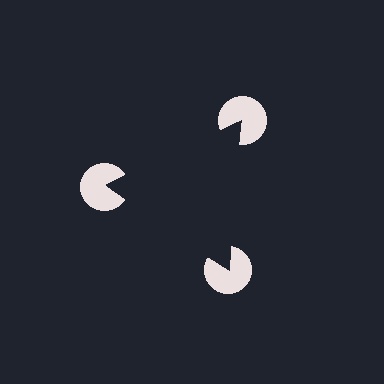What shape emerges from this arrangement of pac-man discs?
An illusory triangle — its edges are inferred from the aligned wedge cuts in the pac-man discs, not physically drawn.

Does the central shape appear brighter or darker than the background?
It typically appears slightly darker than the background, even though no actual brightness change is drawn.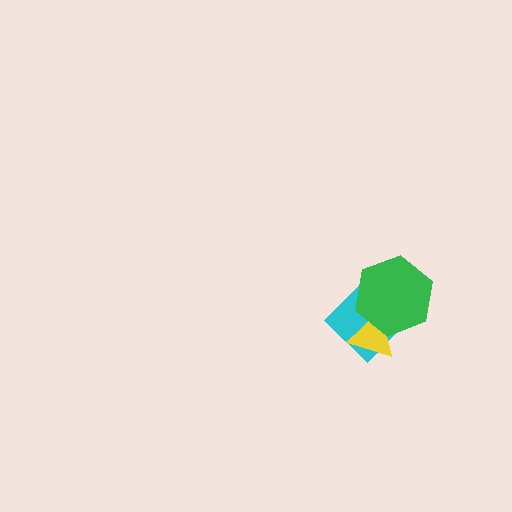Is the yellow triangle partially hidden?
Yes, it is partially covered by another shape.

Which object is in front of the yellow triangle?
The green hexagon is in front of the yellow triangle.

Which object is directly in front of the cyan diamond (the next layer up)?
The yellow triangle is directly in front of the cyan diamond.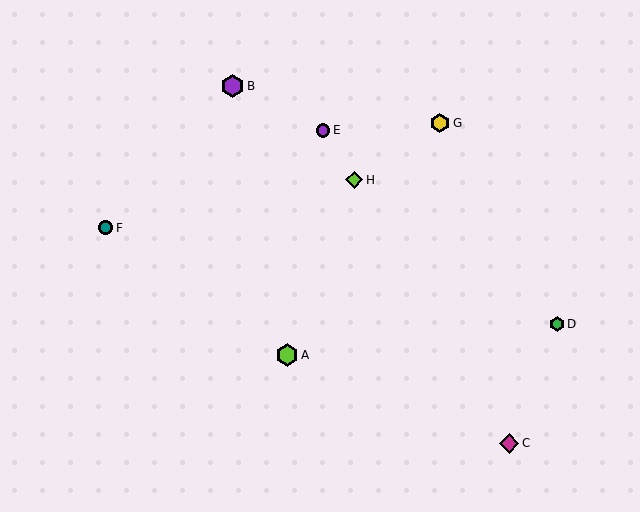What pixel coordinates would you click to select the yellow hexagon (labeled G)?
Click at (440, 123) to select the yellow hexagon G.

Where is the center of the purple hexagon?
The center of the purple hexagon is at (232, 86).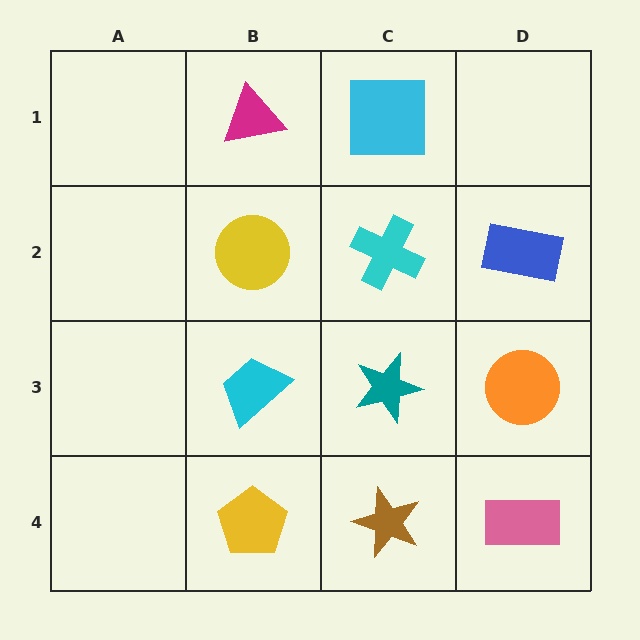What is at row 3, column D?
An orange circle.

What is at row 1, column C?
A cyan square.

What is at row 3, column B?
A cyan trapezoid.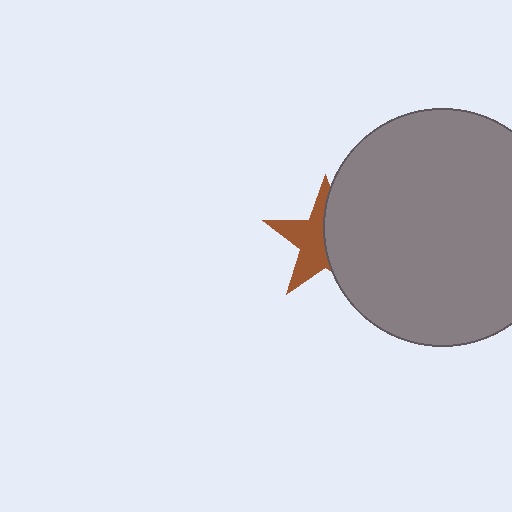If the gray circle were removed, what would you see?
You would see the complete brown star.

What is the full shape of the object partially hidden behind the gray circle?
The partially hidden object is a brown star.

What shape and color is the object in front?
The object in front is a gray circle.